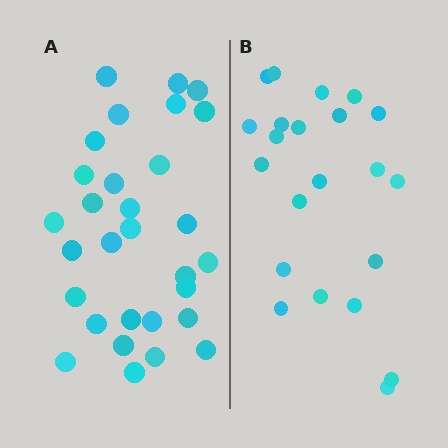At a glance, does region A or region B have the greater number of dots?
Region A (the left region) has more dots.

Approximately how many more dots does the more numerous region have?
Region A has roughly 8 or so more dots than region B.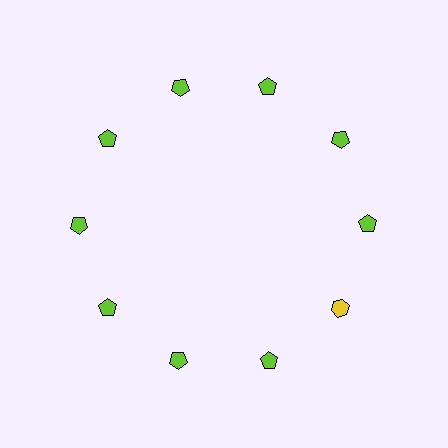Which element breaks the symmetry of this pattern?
The yellow hexagon at roughly the 4 o'clock position breaks the symmetry. All other shapes are lime pentagons.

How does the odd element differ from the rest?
It differs in both color (yellow instead of lime) and shape (hexagon instead of pentagon).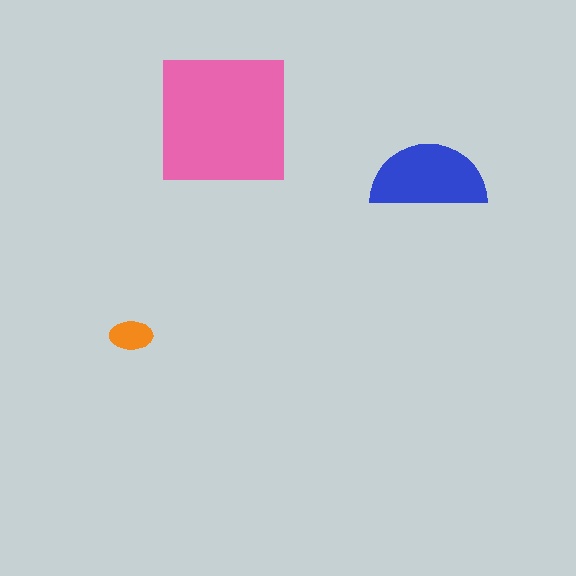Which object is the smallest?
The orange ellipse.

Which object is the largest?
The pink square.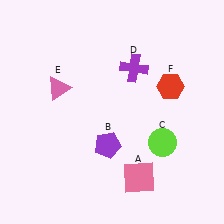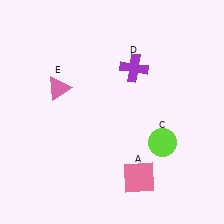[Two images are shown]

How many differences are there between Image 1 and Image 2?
There are 2 differences between the two images.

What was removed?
The purple pentagon (B), the red hexagon (F) were removed in Image 2.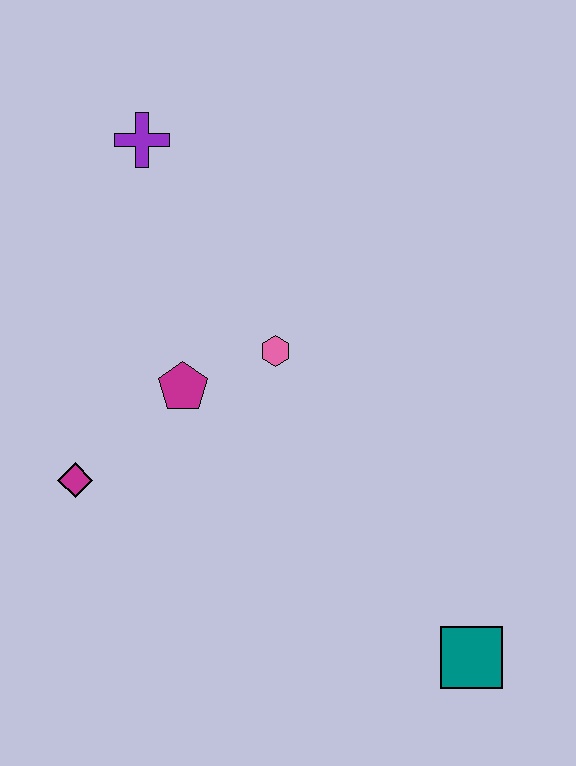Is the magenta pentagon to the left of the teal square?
Yes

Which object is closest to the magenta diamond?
The magenta pentagon is closest to the magenta diamond.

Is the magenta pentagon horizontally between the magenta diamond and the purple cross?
No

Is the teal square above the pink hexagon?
No